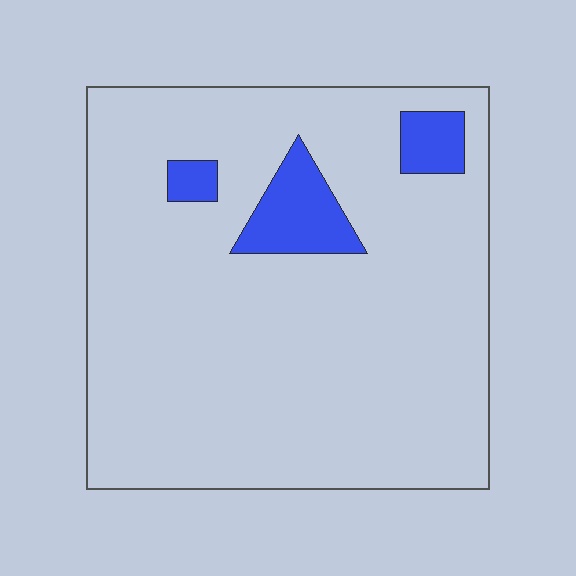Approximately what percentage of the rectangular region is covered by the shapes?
Approximately 10%.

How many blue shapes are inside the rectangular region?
3.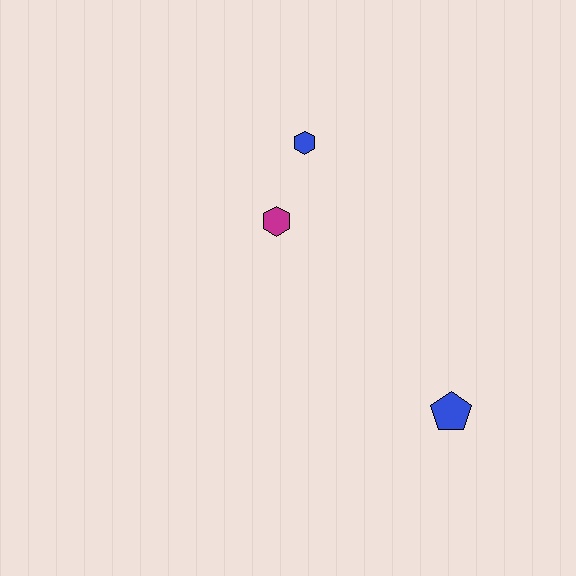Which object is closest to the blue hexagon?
The magenta hexagon is closest to the blue hexagon.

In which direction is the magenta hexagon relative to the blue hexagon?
The magenta hexagon is below the blue hexagon.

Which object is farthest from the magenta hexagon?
The blue pentagon is farthest from the magenta hexagon.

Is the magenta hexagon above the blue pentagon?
Yes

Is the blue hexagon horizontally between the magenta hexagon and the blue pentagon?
Yes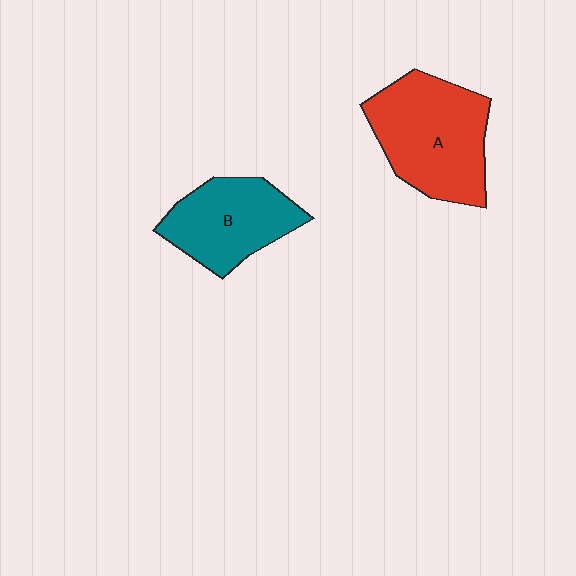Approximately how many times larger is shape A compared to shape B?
Approximately 1.3 times.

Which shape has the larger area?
Shape A (red).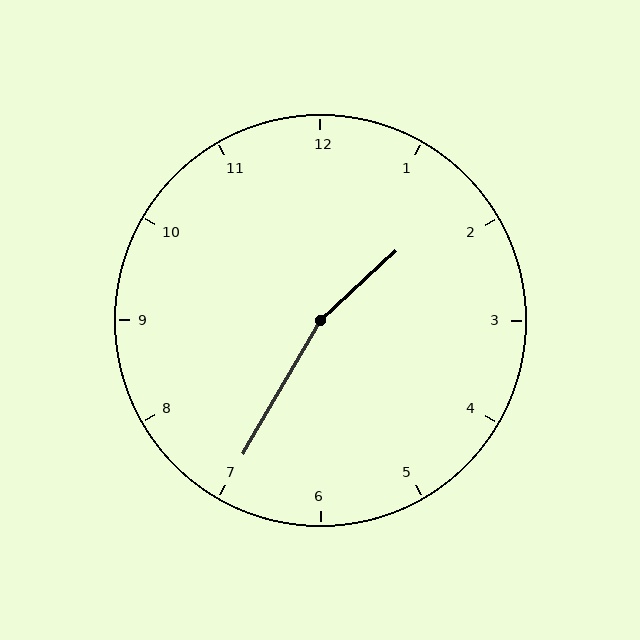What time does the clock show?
1:35.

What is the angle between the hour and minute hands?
Approximately 162 degrees.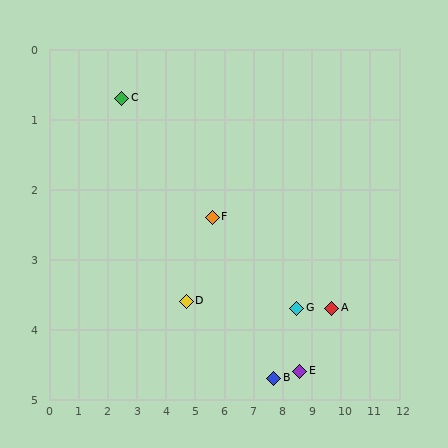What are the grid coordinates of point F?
Point F is at approximately (5.6, 2.4).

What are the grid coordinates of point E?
Point E is at approximately (8.6, 4.6).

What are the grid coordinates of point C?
Point C is at approximately (2.5, 0.7).